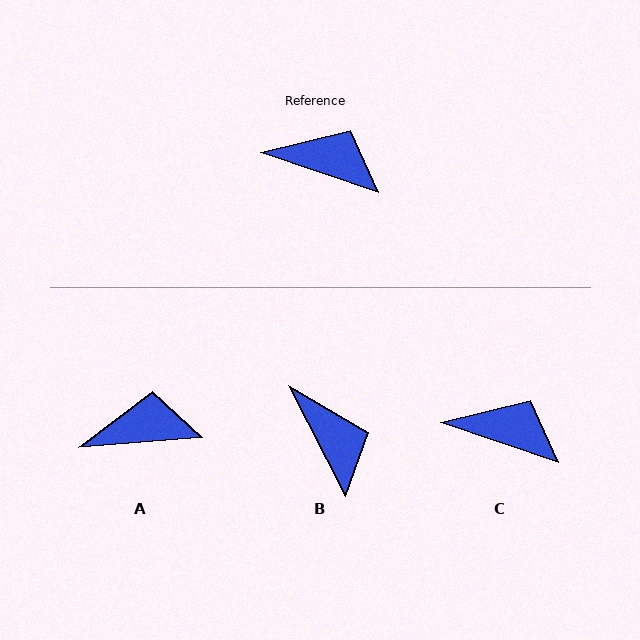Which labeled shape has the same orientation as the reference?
C.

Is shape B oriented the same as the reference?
No, it is off by about 44 degrees.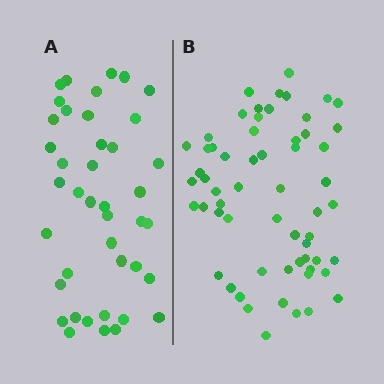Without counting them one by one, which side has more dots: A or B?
Region B (the right region) has more dots.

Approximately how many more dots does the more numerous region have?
Region B has approximately 20 more dots than region A.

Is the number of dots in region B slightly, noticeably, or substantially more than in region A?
Region B has substantially more. The ratio is roughly 1.5 to 1.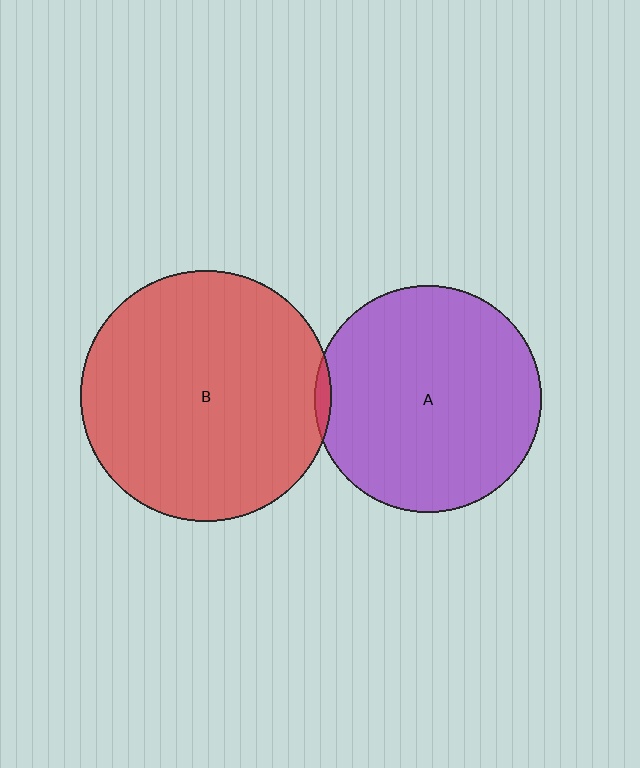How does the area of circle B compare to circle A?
Approximately 1.2 times.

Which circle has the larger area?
Circle B (red).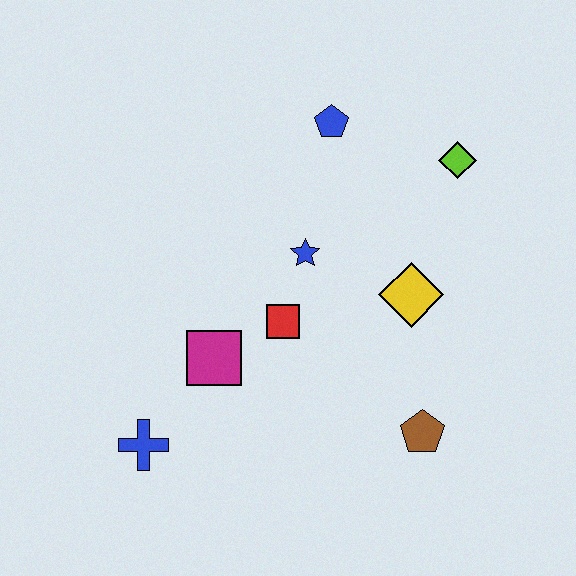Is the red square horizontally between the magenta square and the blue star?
Yes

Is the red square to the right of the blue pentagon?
No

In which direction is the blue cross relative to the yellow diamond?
The blue cross is to the left of the yellow diamond.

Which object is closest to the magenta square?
The red square is closest to the magenta square.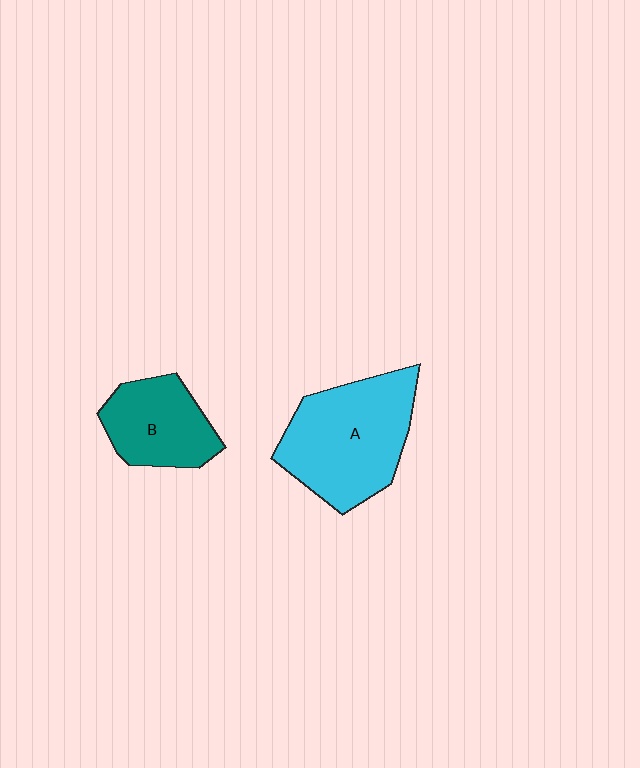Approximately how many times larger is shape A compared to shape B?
Approximately 1.6 times.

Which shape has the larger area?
Shape A (cyan).